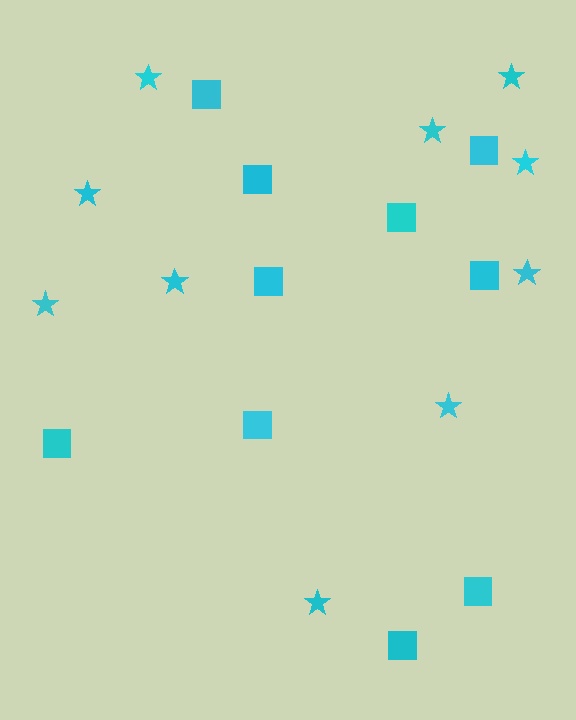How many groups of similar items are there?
There are 2 groups: one group of squares (10) and one group of stars (10).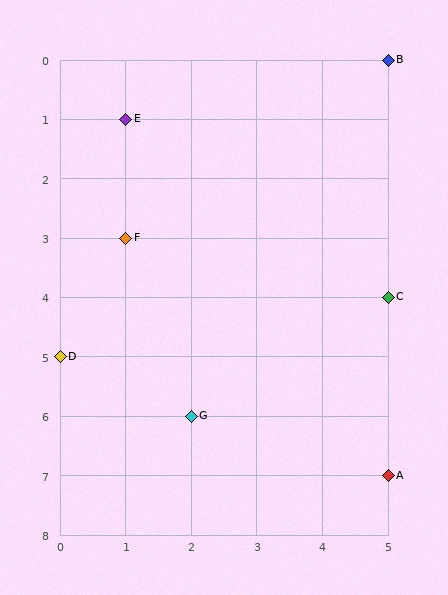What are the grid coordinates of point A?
Point A is at grid coordinates (5, 7).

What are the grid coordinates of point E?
Point E is at grid coordinates (1, 1).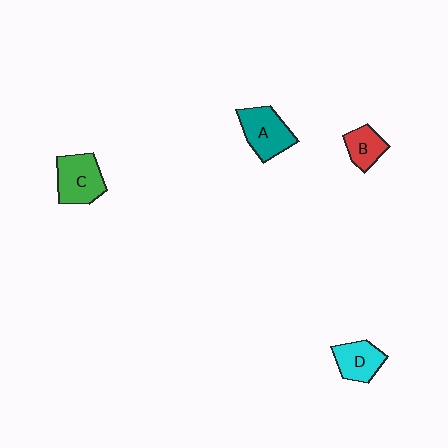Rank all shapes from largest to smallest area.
From largest to smallest: A (teal), C (green), D (cyan), B (red).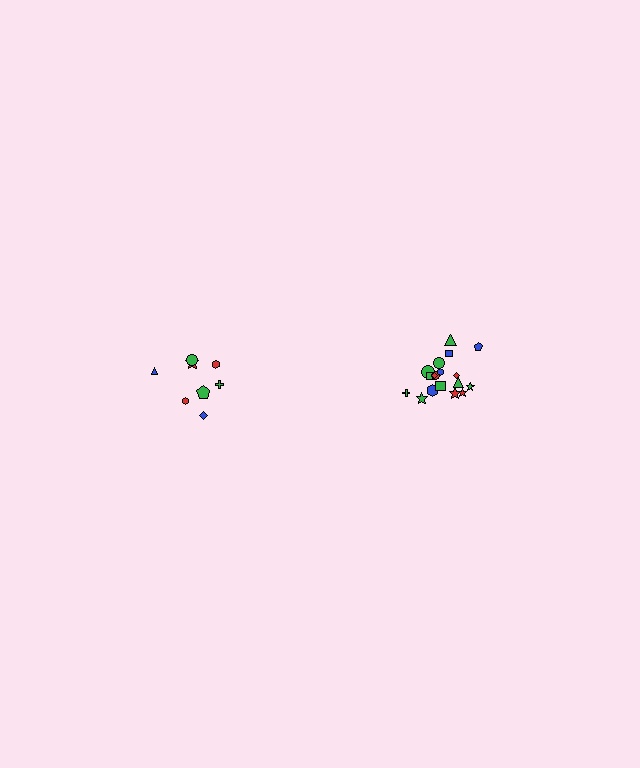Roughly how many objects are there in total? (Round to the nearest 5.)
Roughly 25 objects in total.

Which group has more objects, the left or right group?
The right group.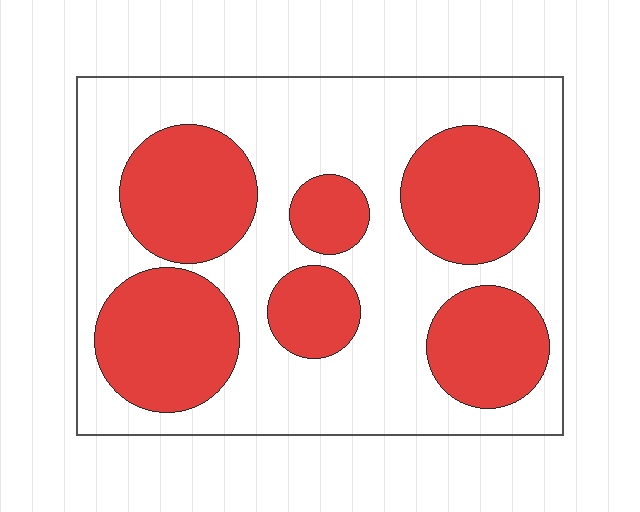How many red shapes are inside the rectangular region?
6.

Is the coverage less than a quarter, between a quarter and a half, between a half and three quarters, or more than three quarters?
Between a quarter and a half.